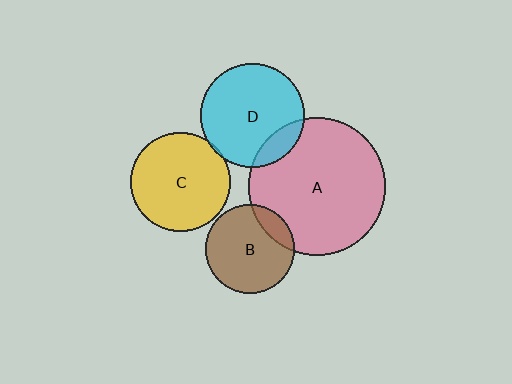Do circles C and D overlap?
Yes.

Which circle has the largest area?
Circle A (pink).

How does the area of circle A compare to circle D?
Approximately 1.8 times.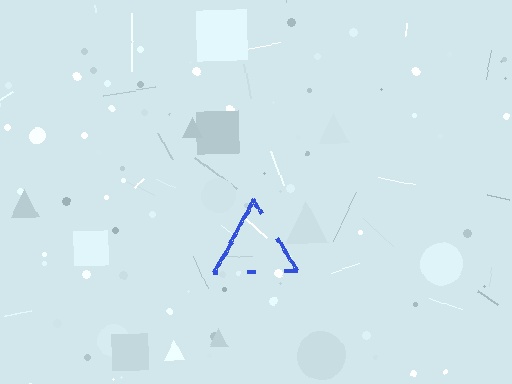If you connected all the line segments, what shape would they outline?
They would outline a triangle.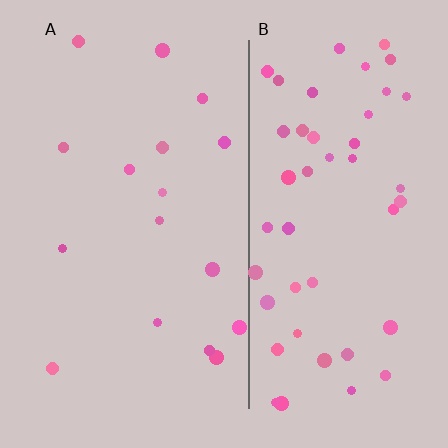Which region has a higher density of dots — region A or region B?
B (the right).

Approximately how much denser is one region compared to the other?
Approximately 3.0× — region B over region A.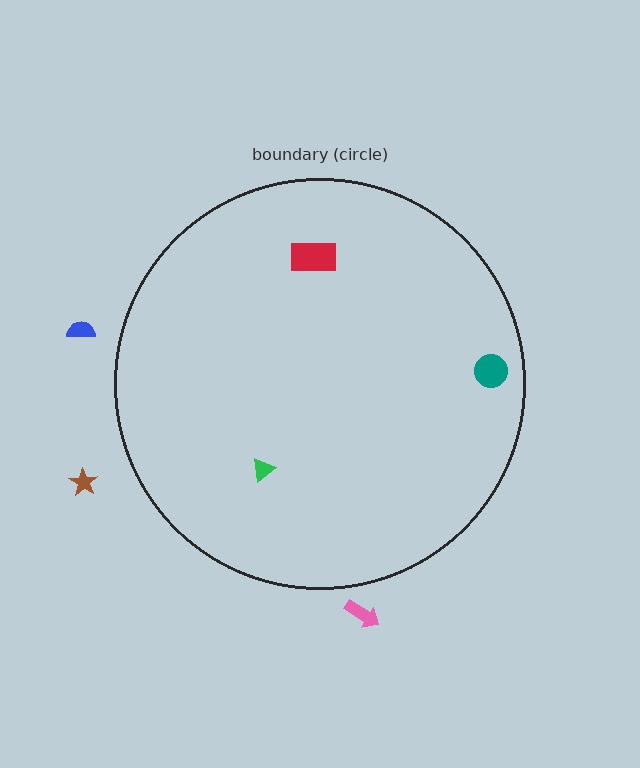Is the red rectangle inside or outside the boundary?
Inside.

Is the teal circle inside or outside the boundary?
Inside.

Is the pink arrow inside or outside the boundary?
Outside.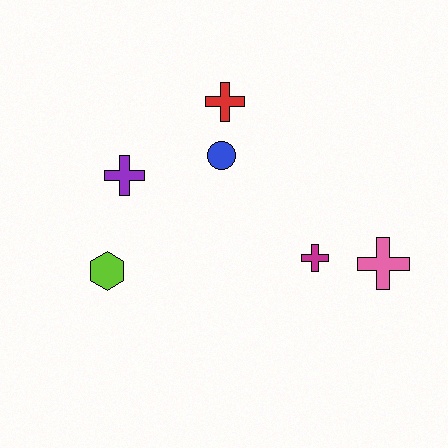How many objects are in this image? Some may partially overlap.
There are 6 objects.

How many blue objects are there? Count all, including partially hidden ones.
There is 1 blue object.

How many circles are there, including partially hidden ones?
There is 1 circle.